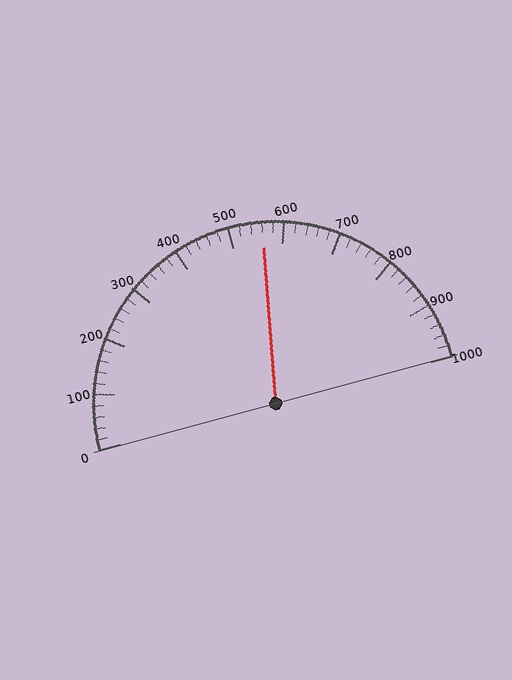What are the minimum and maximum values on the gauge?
The gauge ranges from 0 to 1000.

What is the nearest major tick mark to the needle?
The nearest major tick mark is 600.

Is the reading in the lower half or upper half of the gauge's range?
The reading is in the upper half of the range (0 to 1000).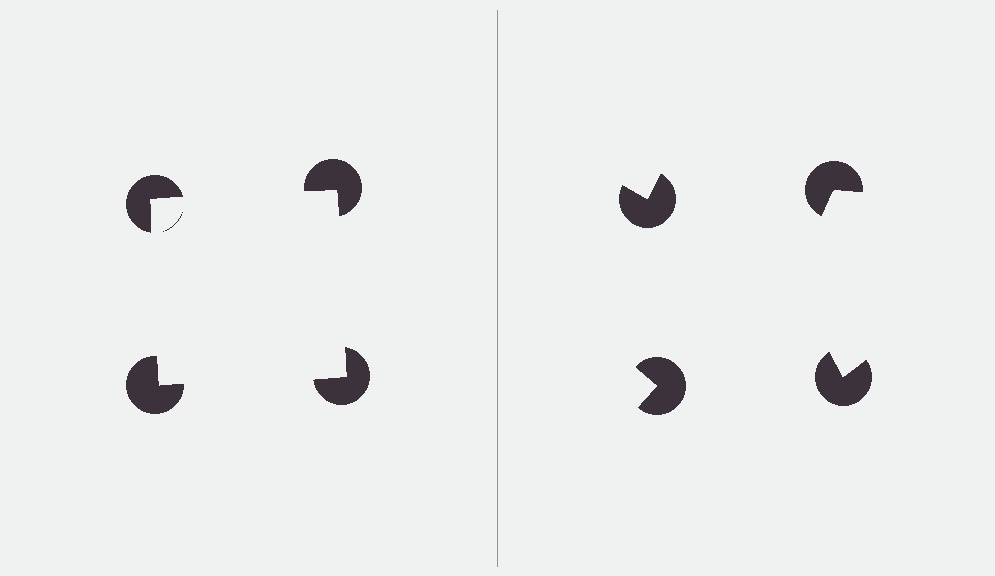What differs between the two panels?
The pac-man discs are positioned identically on both sides; only the wedge orientations differ. On the left they align to a square; on the right they are misaligned.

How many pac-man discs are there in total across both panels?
8 — 4 on each side.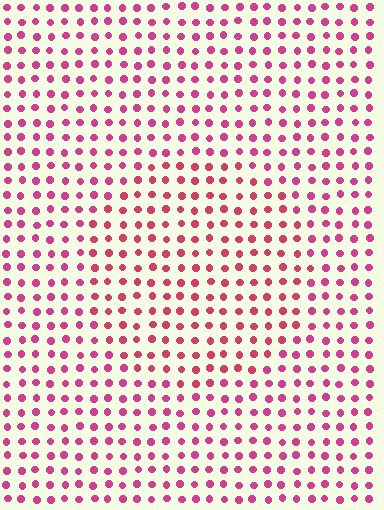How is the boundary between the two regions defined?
The boundary is defined purely by a slight shift in hue (about 17 degrees). Spacing, size, and orientation are identical on both sides.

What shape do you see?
I see a circle.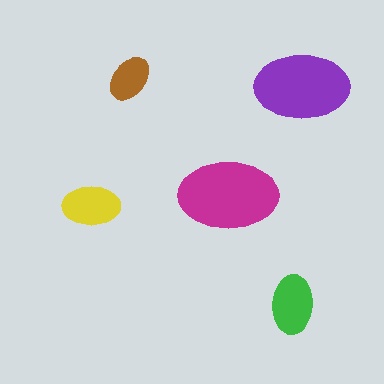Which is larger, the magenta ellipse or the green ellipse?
The magenta one.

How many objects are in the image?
There are 5 objects in the image.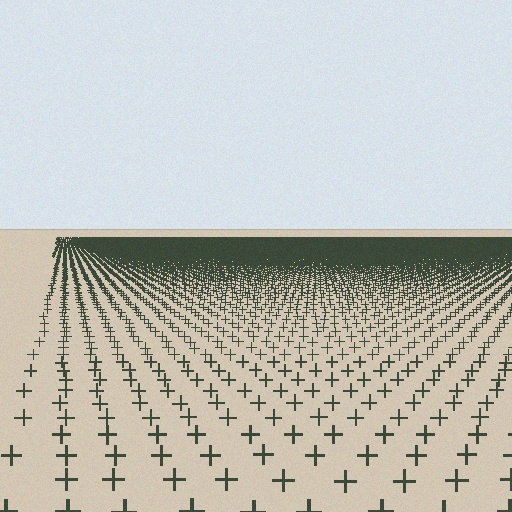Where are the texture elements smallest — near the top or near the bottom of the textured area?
Near the top.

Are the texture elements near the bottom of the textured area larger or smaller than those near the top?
Larger. Near the bottom, elements are closer to the viewer and appear at a bigger on-screen size.